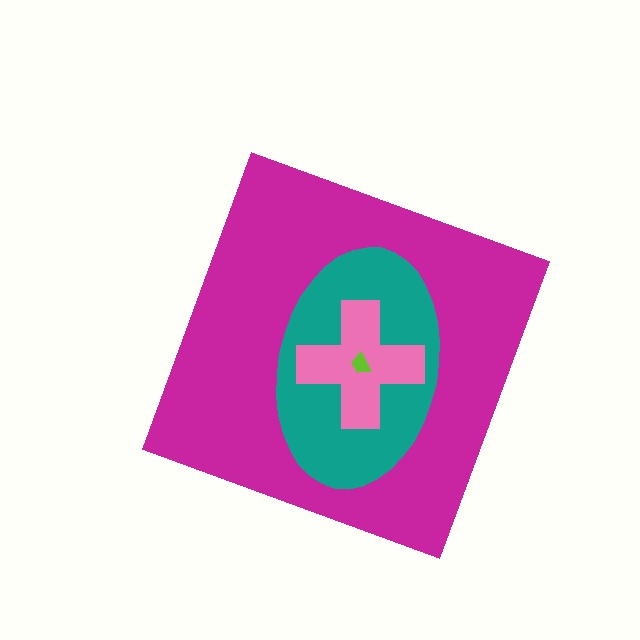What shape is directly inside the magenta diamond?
The teal ellipse.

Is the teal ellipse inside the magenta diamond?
Yes.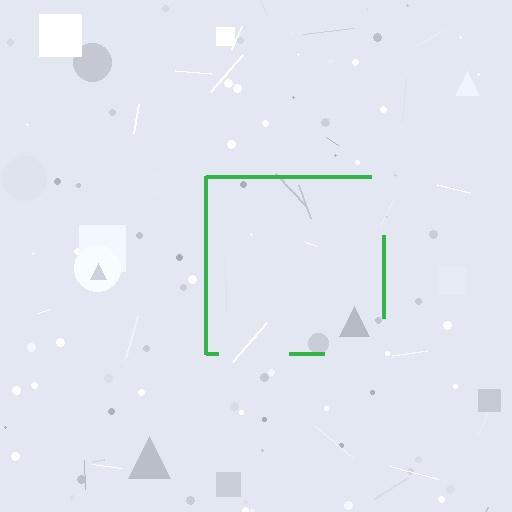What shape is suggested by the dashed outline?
The dashed outline suggests a square.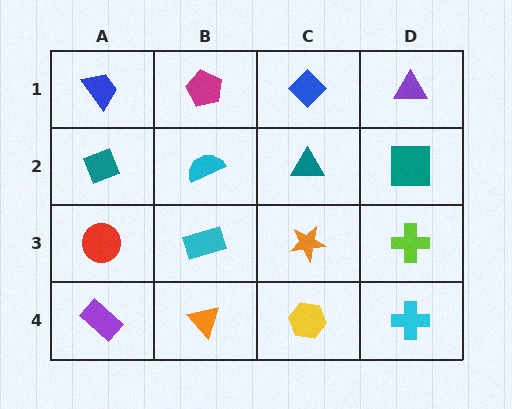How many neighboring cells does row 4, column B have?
3.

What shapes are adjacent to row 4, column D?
A lime cross (row 3, column D), a yellow hexagon (row 4, column C).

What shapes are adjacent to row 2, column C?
A blue diamond (row 1, column C), an orange star (row 3, column C), a cyan semicircle (row 2, column B), a teal square (row 2, column D).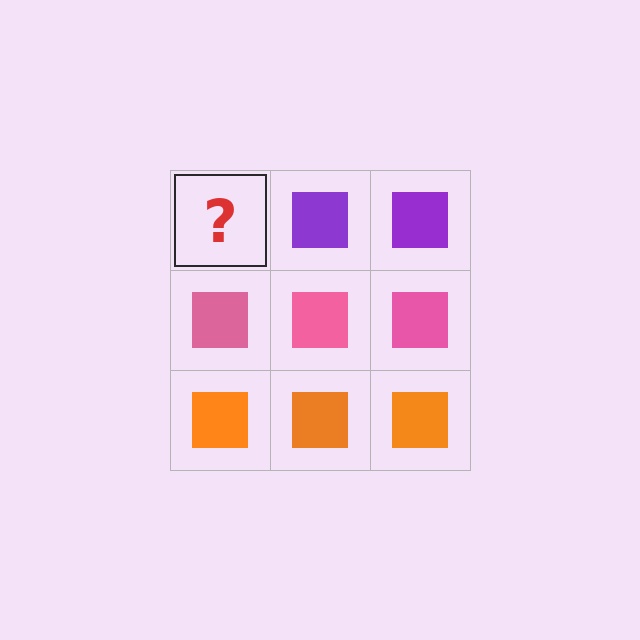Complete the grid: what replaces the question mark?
The question mark should be replaced with a purple square.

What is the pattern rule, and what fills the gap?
The rule is that each row has a consistent color. The gap should be filled with a purple square.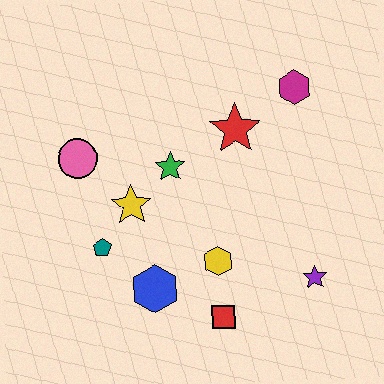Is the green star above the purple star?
Yes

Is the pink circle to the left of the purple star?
Yes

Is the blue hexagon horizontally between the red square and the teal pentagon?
Yes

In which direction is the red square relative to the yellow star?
The red square is below the yellow star.